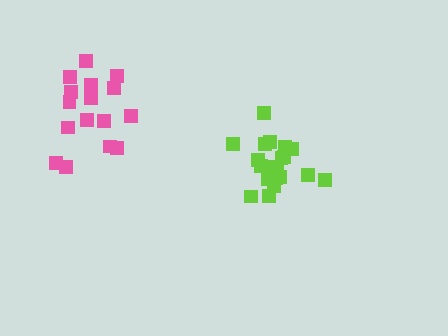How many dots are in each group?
Group 1: 17 dots, Group 2: 20 dots (37 total).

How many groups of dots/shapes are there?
There are 2 groups.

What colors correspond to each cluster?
The clusters are colored: pink, lime.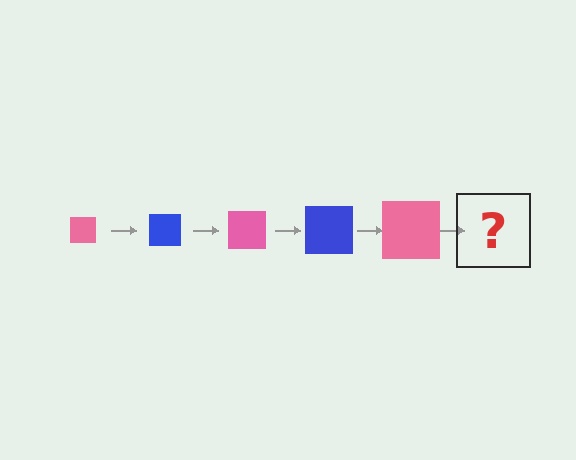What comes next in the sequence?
The next element should be a blue square, larger than the previous one.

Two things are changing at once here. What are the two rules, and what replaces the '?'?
The two rules are that the square grows larger each step and the color cycles through pink and blue. The '?' should be a blue square, larger than the previous one.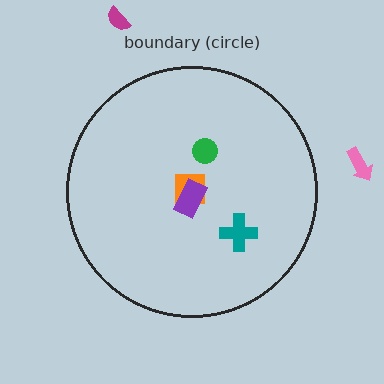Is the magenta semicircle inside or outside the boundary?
Outside.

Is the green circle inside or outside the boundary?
Inside.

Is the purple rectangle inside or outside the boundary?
Inside.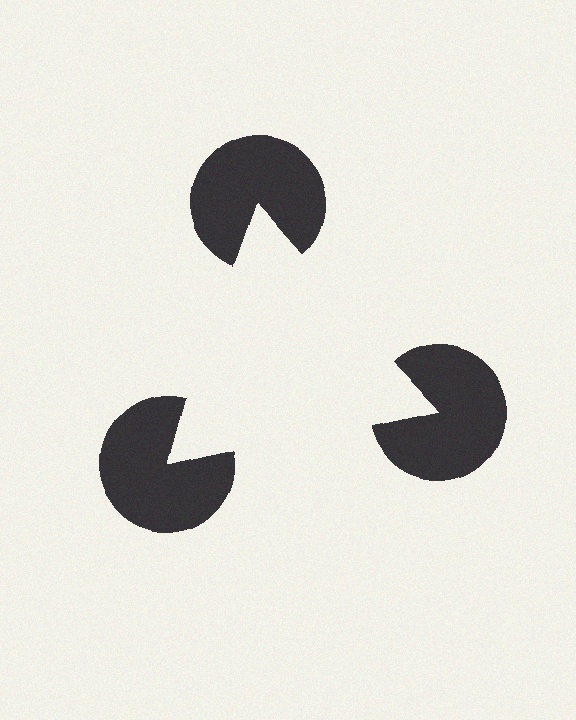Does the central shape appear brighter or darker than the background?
It typically appears slightly brighter than the background, even though no actual brightness change is drawn.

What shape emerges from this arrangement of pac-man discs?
An illusory triangle — its edges are inferred from the aligned wedge cuts in the pac-man discs, not physically drawn.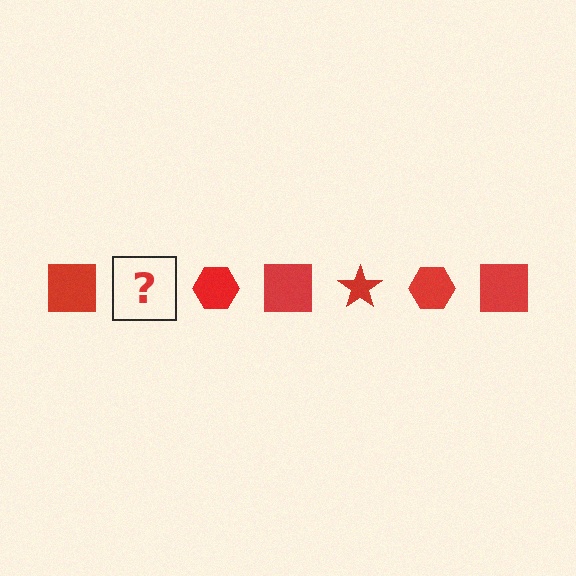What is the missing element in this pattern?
The missing element is a red star.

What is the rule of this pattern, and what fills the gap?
The rule is that the pattern cycles through square, star, hexagon shapes in red. The gap should be filled with a red star.